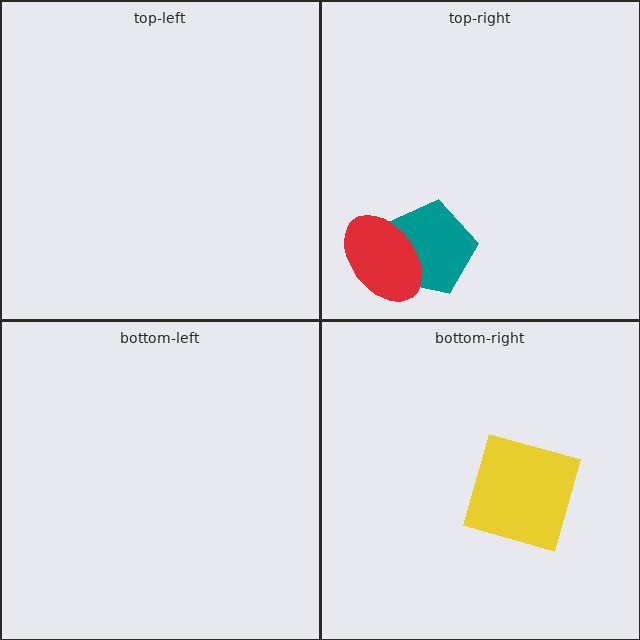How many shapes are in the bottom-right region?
1.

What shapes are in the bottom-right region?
The yellow square.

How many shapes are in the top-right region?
2.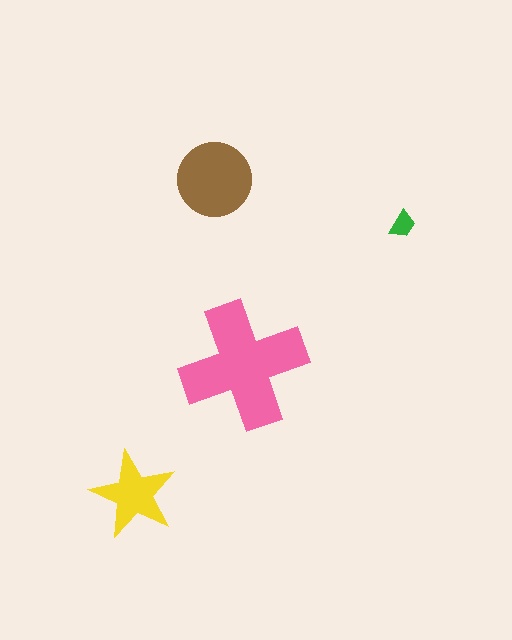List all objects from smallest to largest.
The green trapezoid, the yellow star, the brown circle, the pink cross.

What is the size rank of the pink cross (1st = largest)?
1st.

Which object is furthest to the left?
The yellow star is leftmost.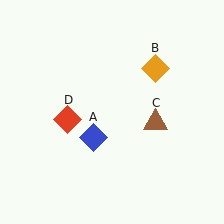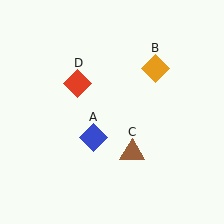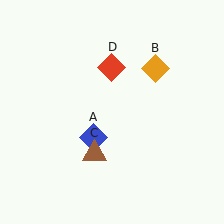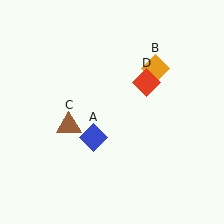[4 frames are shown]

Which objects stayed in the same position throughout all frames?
Blue diamond (object A) and orange diamond (object B) remained stationary.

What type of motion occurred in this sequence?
The brown triangle (object C), red diamond (object D) rotated clockwise around the center of the scene.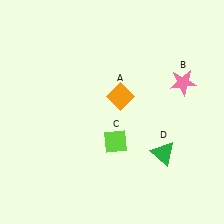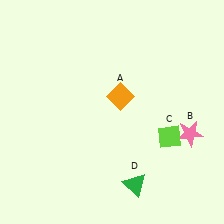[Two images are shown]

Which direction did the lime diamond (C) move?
The lime diamond (C) moved right.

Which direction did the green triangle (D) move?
The green triangle (D) moved down.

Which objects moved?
The objects that moved are: the pink star (B), the lime diamond (C), the green triangle (D).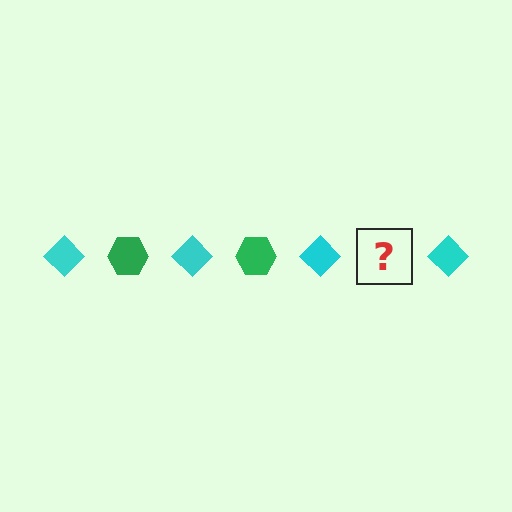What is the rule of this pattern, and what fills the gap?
The rule is that the pattern alternates between cyan diamond and green hexagon. The gap should be filled with a green hexagon.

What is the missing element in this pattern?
The missing element is a green hexagon.